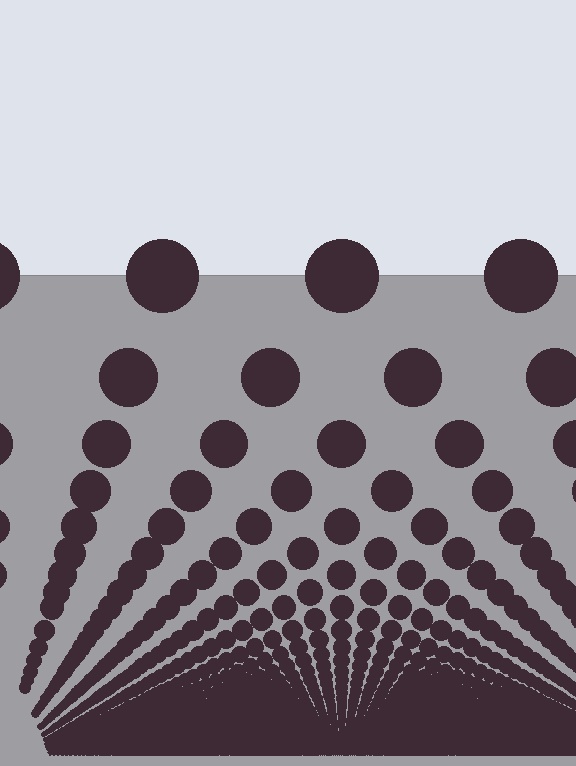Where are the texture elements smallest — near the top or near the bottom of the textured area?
Near the bottom.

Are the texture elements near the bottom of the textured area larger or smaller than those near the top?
Smaller. The gradient is inverted — elements near the bottom are smaller and denser.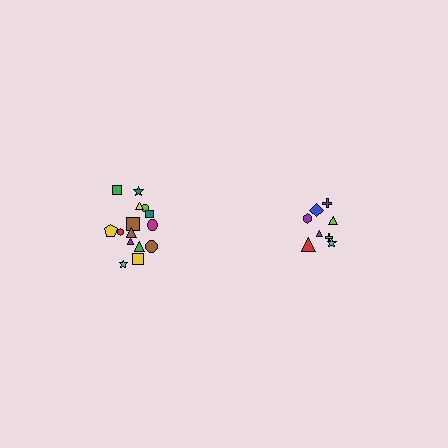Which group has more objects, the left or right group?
The left group.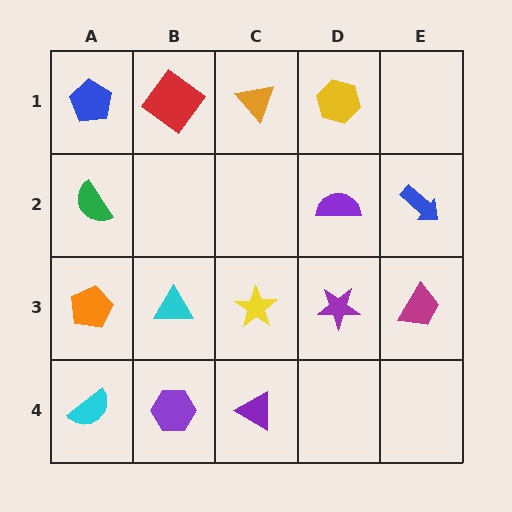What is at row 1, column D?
A yellow hexagon.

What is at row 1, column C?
An orange triangle.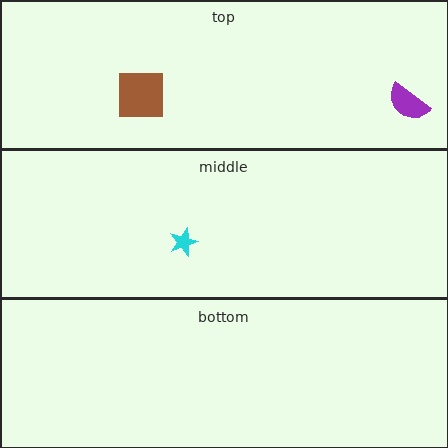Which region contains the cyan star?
The middle region.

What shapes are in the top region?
The brown square, the purple semicircle.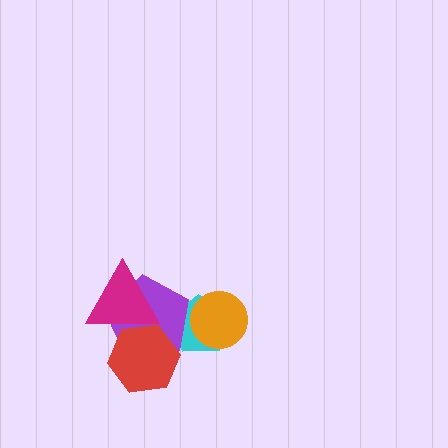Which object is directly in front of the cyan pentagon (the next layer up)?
The orange circle is directly in front of the cyan pentagon.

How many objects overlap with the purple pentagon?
3 objects overlap with the purple pentagon.